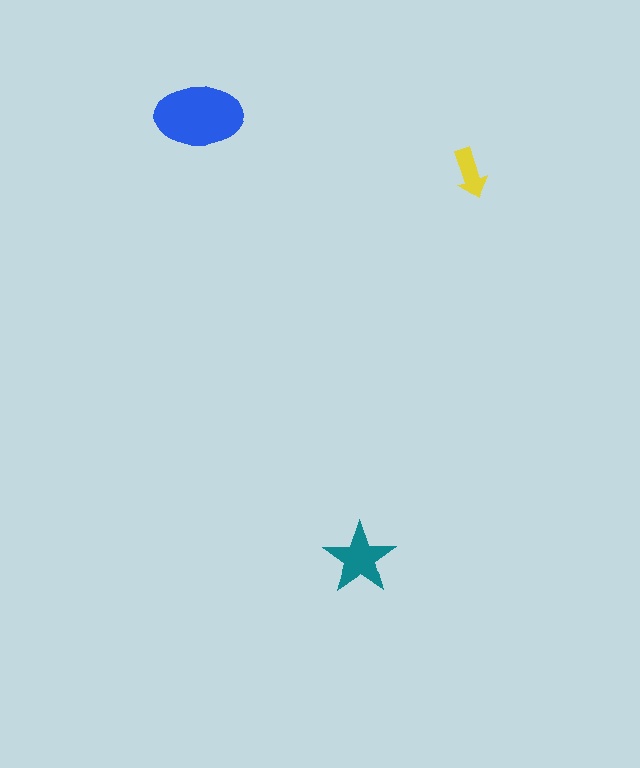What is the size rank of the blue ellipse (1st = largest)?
1st.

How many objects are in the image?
There are 3 objects in the image.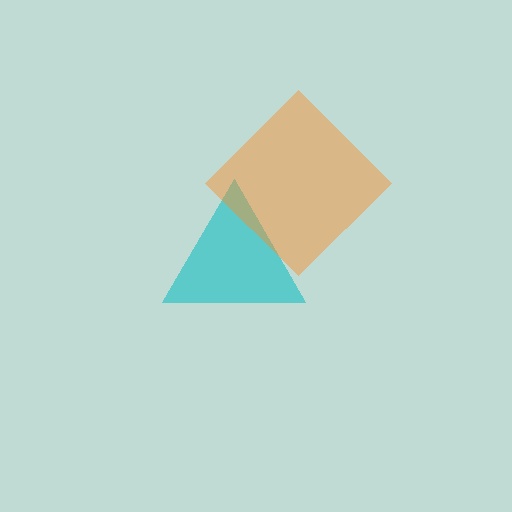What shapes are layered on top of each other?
The layered shapes are: a cyan triangle, an orange diamond.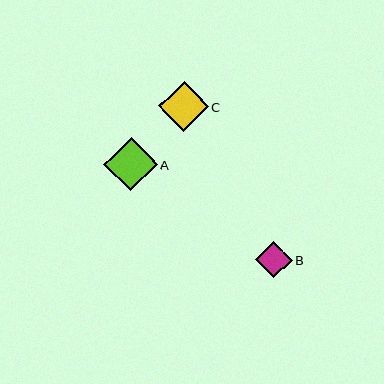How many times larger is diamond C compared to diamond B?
Diamond C is approximately 1.4 times the size of diamond B.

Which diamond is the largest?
Diamond A is the largest with a size of approximately 53 pixels.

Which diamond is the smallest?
Diamond B is the smallest with a size of approximately 37 pixels.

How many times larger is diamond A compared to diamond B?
Diamond A is approximately 1.5 times the size of diamond B.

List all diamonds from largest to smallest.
From largest to smallest: A, C, B.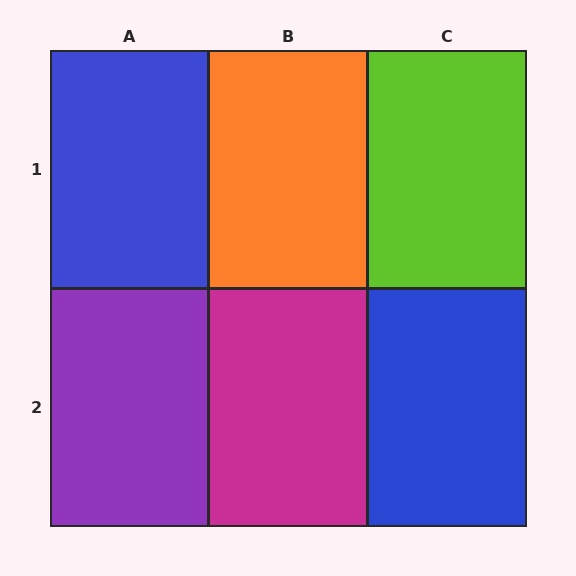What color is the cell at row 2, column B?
Magenta.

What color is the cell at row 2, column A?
Purple.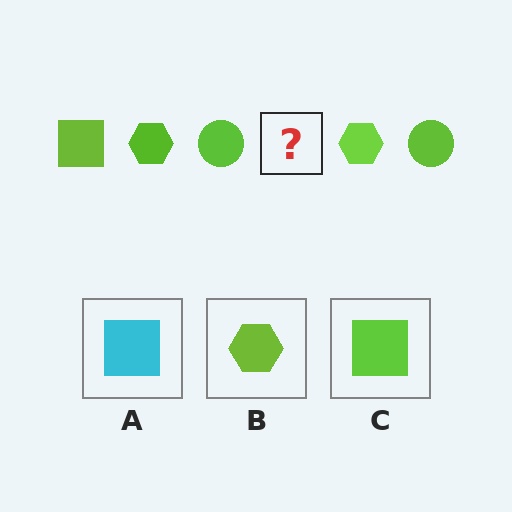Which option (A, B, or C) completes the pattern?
C.